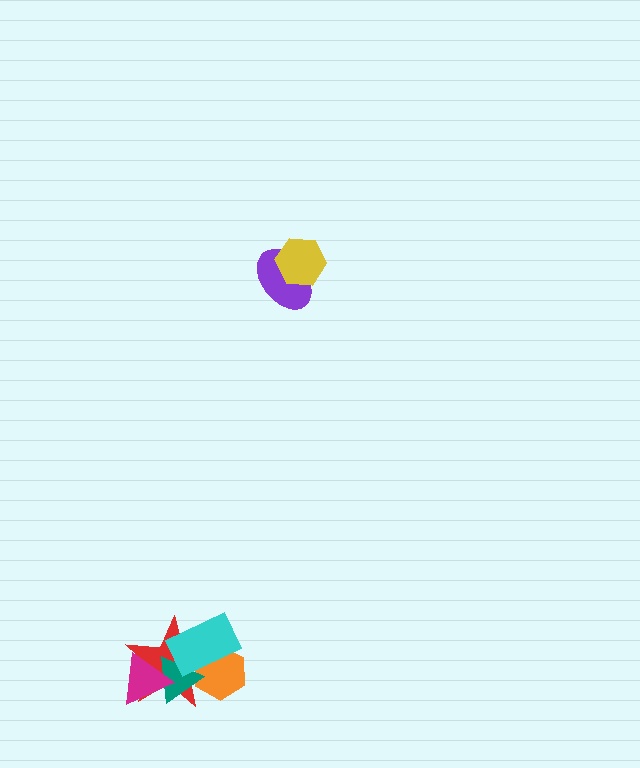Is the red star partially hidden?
Yes, it is partially covered by another shape.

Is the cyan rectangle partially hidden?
No, no other shape covers it.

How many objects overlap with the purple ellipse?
1 object overlaps with the purple ellipse.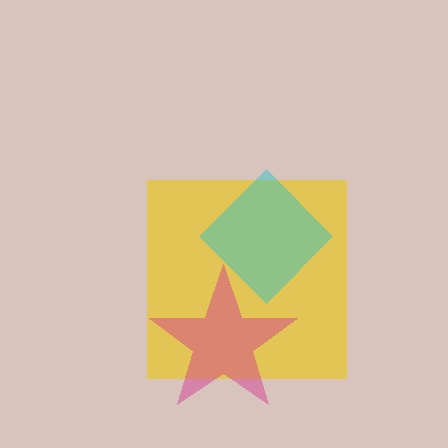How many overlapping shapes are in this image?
There are 3 overlapping shapes in the image.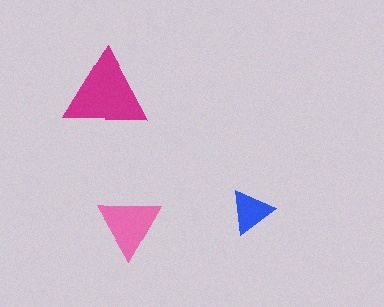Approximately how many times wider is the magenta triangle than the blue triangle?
About 2 times wider.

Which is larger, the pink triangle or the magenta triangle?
The magenta one.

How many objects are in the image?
There are 3 objects in the image.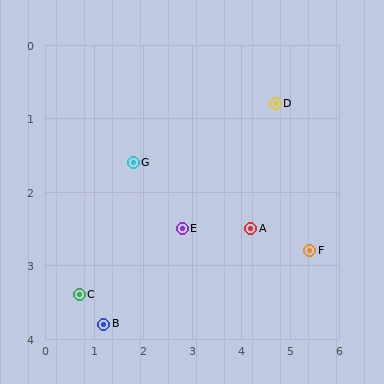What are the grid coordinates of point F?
Point F is at approximately (5.4, 2.8).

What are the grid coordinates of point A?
Point A is at approximately (4.2, 2.5).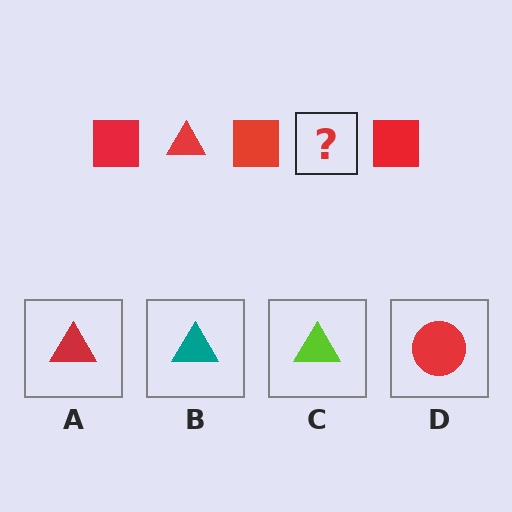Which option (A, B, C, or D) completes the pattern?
A.